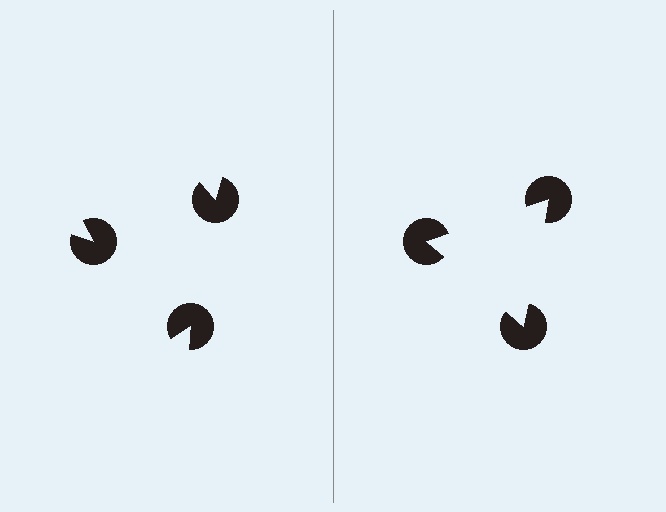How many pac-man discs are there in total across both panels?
6 — 3 on each side.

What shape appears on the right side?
An illusory triangle.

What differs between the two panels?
The pac-man discs are positioned identically on both sides; only the wedge orientations differ. On the right they align to a triangle; on the left they are misaligned.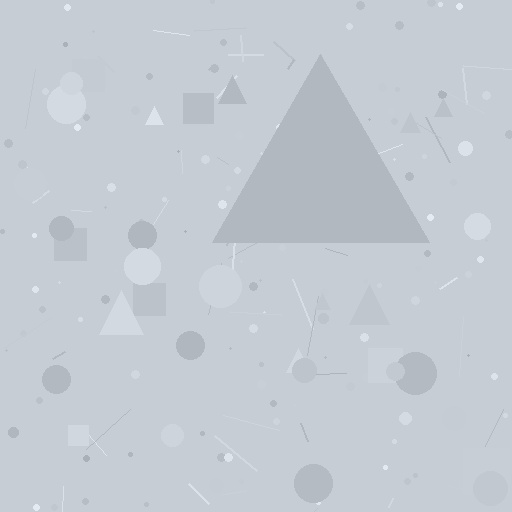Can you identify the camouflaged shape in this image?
The camouflaged shape is a triangle.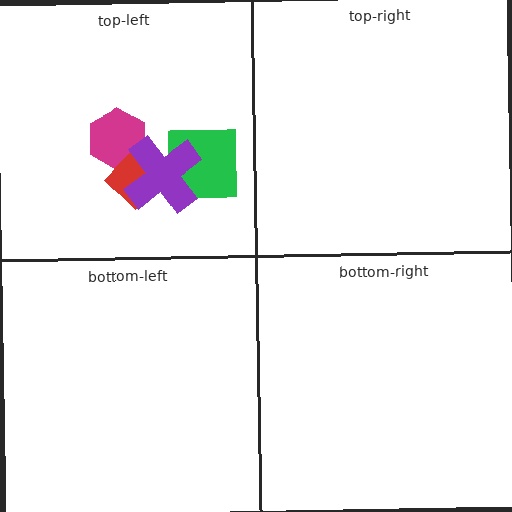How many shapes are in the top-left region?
4.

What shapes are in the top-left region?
The green square, the magenta hexagon, the red diamond, the purple cross.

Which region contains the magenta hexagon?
The top-left region.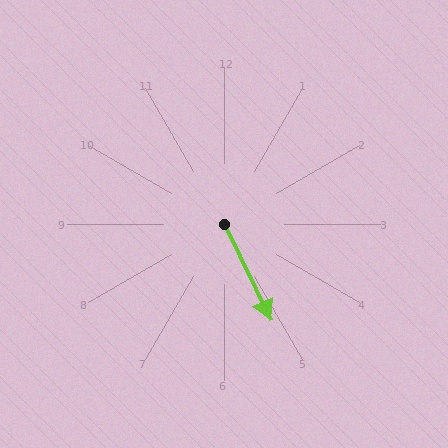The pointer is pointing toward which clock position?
Roughly 5 o'clock.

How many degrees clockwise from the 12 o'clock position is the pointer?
Approximately 154 degrees.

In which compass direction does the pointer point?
Southeast.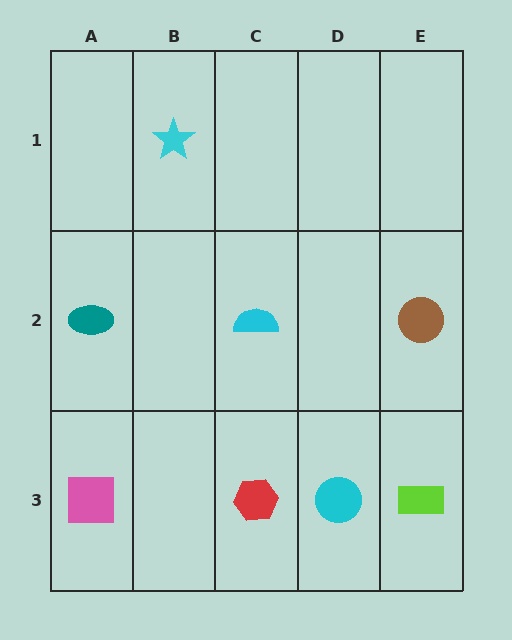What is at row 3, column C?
A red hexagon.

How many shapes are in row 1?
1 shape.